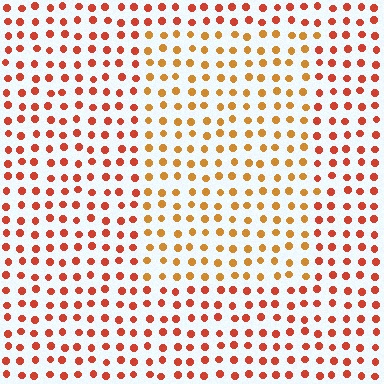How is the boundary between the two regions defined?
The boundary is defined purely by a slight shift in hue (about 28 degrees). Spacing, size, and orientation are identical on both sides.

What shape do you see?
I see a rectangle.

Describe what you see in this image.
The image is filled with small red elements in a uniform arrangement. A rectangle-shaped region is visible where the elements are tinted to a slightly different hue, forming a subtle color boundary.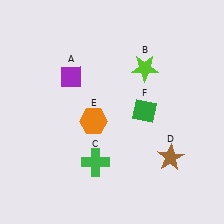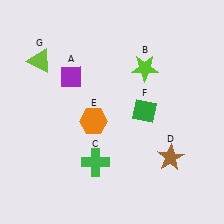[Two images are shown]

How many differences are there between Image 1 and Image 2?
There is 1 difference between the two images.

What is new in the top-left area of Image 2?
A lime triangle (G) was added in the top-left area of Image 2.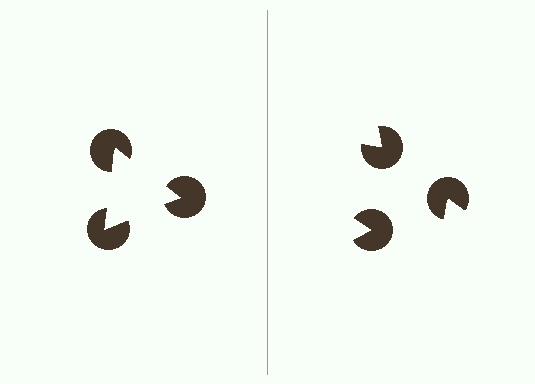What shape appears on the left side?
An illusory triangle.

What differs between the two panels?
The pac-man discs are positioned identically on both sides; only the wedge orientations differ. On the left they align to a triangle; on the right they are misaligned.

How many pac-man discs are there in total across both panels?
6 — 3 on each side.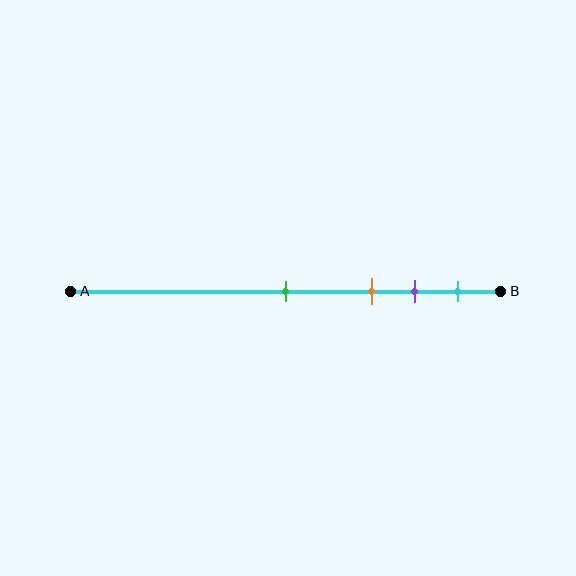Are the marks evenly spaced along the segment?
No, the marks are not evenly spaced.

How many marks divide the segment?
There are 4 marks dividing the segment.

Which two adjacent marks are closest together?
The purple and cyan marks are the closest adjacent pair.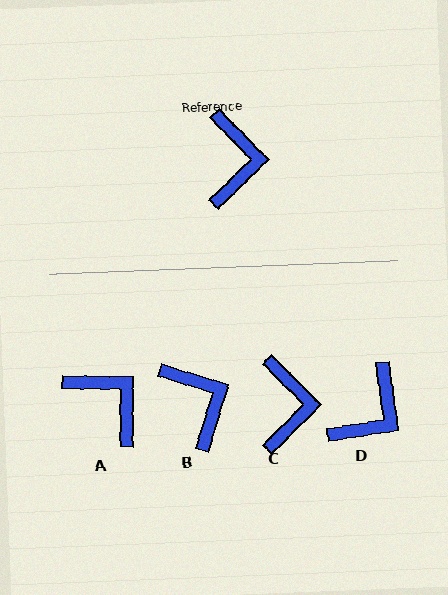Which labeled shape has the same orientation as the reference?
C.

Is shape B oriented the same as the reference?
No, it is off by about 28 degrees.